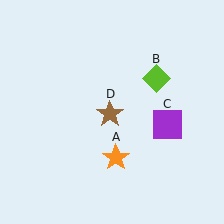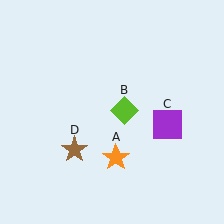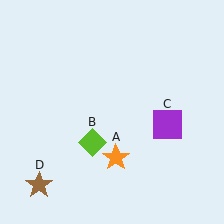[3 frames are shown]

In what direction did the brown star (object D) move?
The brown star (object D) moved down and to the left.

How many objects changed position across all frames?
2 objects changed position: lime diamond (object B), brown star (object D).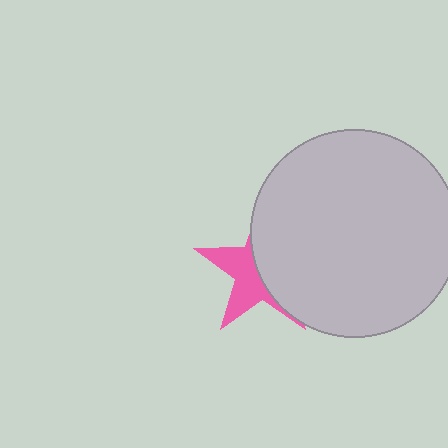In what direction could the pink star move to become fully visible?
The pink star could move left. That would shift it out from behind the light gray circle entirely.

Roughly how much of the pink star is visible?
A small part of it is visible (roughly 43%).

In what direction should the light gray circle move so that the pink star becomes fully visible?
The light gray circle should move right. That is the shortest direction to clear the overlap and leave the pink star fully visible.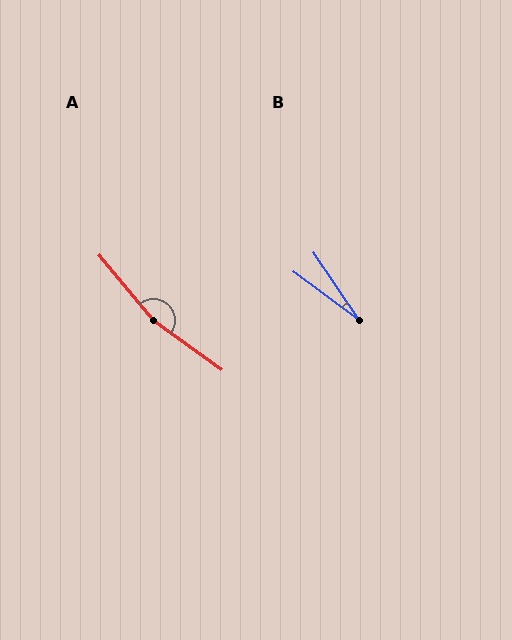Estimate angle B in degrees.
Approximately 19 degrees.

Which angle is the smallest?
B, at approximately 19 degrees.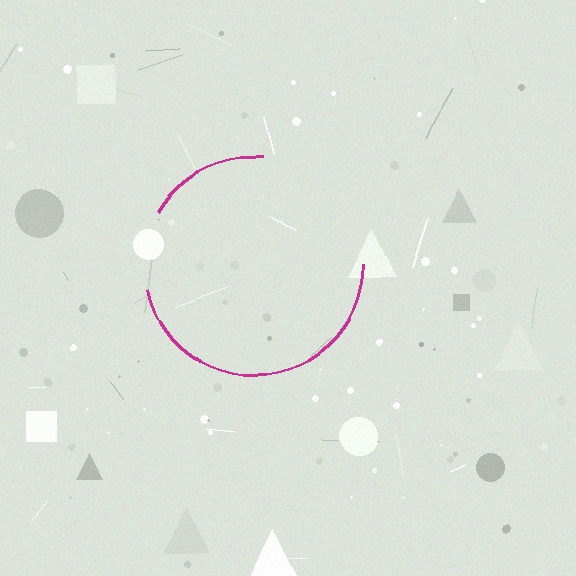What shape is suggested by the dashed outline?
The dashed outline suggests a circle.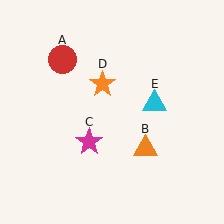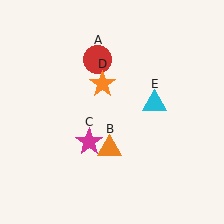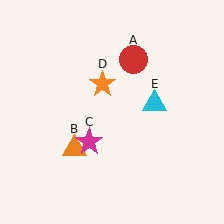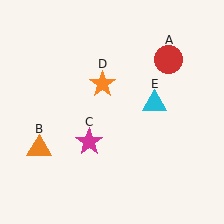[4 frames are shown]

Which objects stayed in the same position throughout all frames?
Magenta star (object C) and orange star (object D) and cyan triangle (object E) remained stationary.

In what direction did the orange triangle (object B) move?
The orange triangle (object B) moved left.